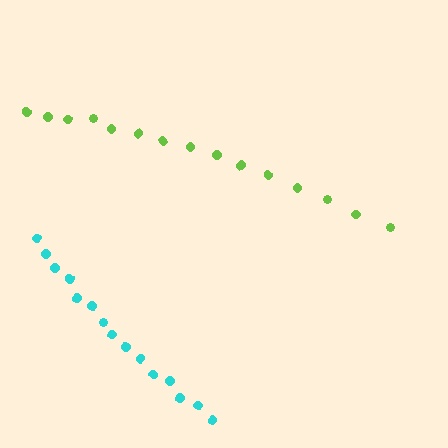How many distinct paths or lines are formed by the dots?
There are 2 distinct paths.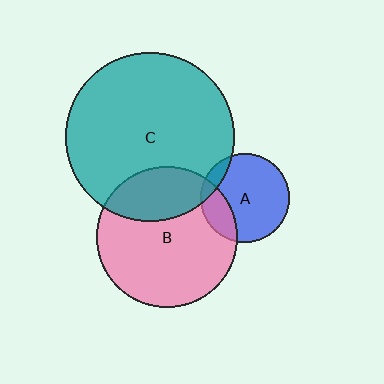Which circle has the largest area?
Circle C (teal).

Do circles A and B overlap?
Yes.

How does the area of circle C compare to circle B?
Approximately 1.4 times.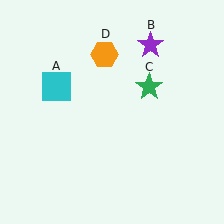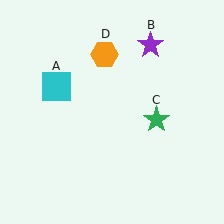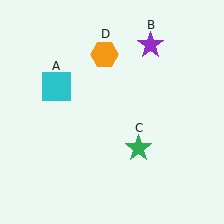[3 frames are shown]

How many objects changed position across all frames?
1 object changed position: green star (object C).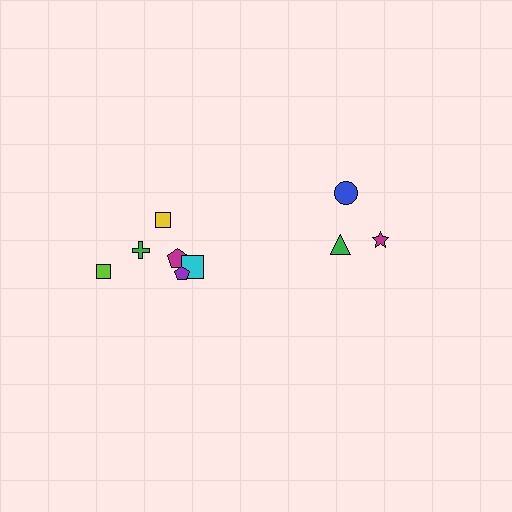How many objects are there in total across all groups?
There are 9 objects.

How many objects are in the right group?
There are 3 objects.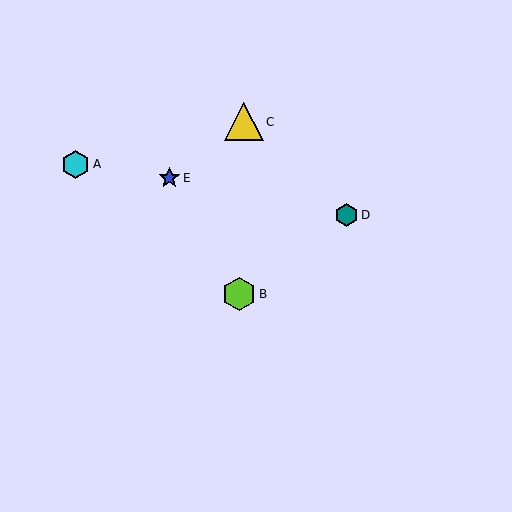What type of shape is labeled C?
Shape C is a yellow triangle.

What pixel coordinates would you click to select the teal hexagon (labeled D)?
Click at (347, 215) to select the teal hexagon D.